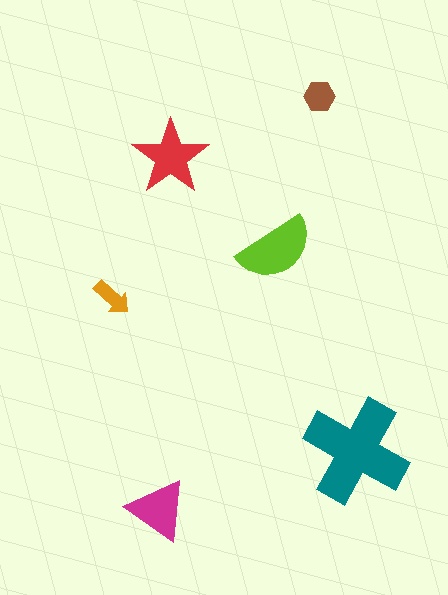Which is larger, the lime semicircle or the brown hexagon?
The lime semicircle.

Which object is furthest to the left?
The orange arrow is leftmost.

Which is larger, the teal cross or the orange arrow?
The teal cross.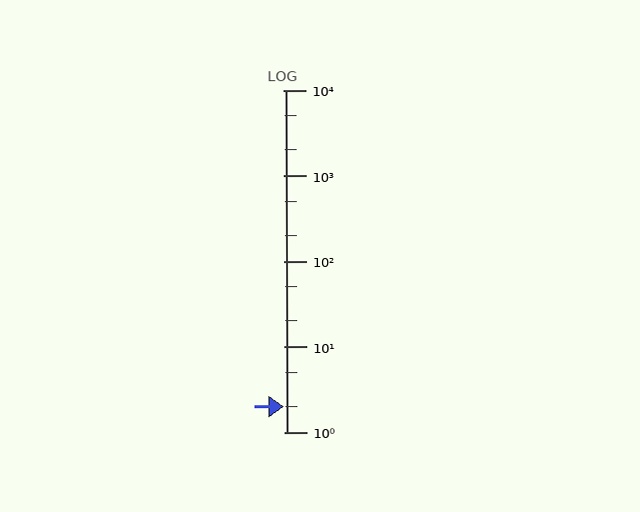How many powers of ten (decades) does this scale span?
The scale spans 4 decades, from 1 to 10000.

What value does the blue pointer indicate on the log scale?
The pointer indicates approximately 2.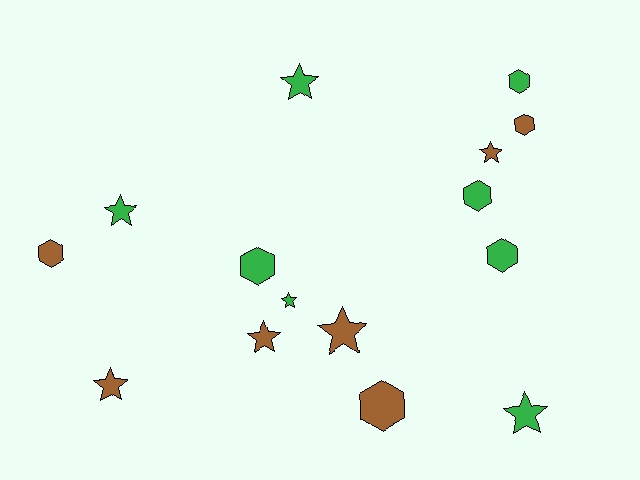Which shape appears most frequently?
Star, with 8 objects.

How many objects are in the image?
There are 15 objects.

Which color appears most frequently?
Green, with 8 objects.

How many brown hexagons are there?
There are 3 brown hexagons.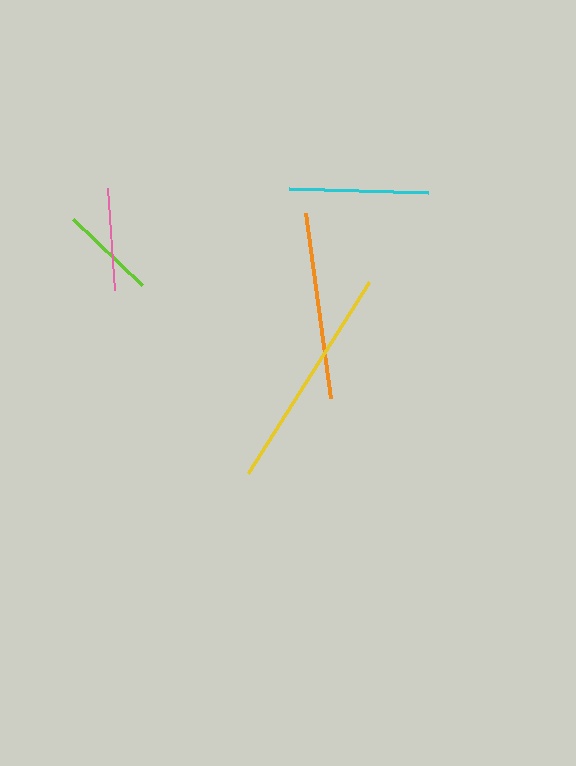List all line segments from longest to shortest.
From longest to shortest: yellow, orange, cyan, pink, lime.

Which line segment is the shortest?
The lime line is the shortest at approximately 95 pixels.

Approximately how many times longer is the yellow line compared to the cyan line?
The yellow line is approximately 1.6 times the length of the cyan line.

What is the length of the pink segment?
The pink segment is approximately 103 pixels long.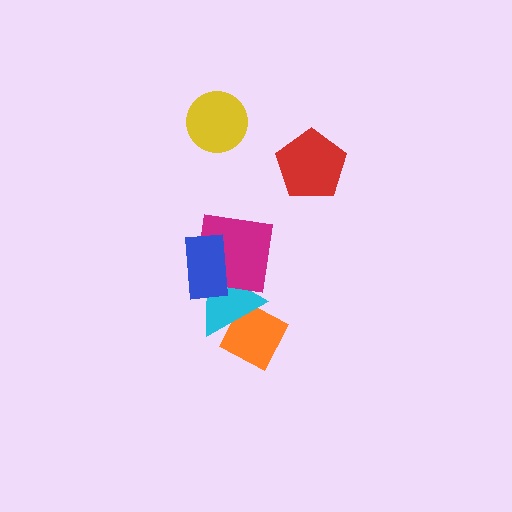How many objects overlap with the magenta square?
2 objects overlap with the magenta square.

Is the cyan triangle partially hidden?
Yes, it is partially covered by another shape.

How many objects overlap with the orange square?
1 object overlaps with the orange square.